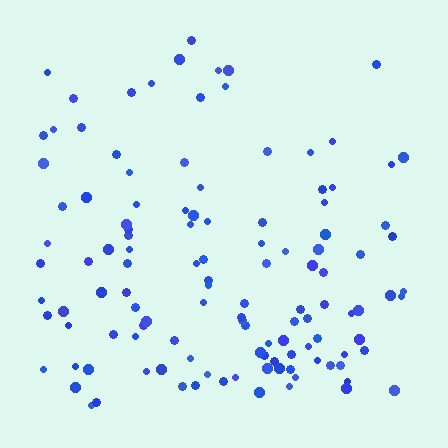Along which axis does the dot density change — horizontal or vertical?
Vertical.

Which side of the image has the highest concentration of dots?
The bottom.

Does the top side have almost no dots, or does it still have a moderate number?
Still a moderate number, just noticeably fewer than the bottom.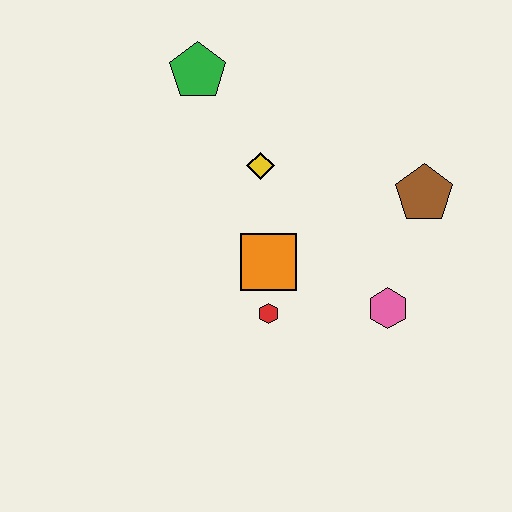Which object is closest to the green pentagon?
The yellow diamond is closest to the green pentagon.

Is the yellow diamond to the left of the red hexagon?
Yes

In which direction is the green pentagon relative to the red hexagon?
The green pentagon is above the red hexagon.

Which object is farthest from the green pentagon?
The pink hexagon is farthest from the green pentagon.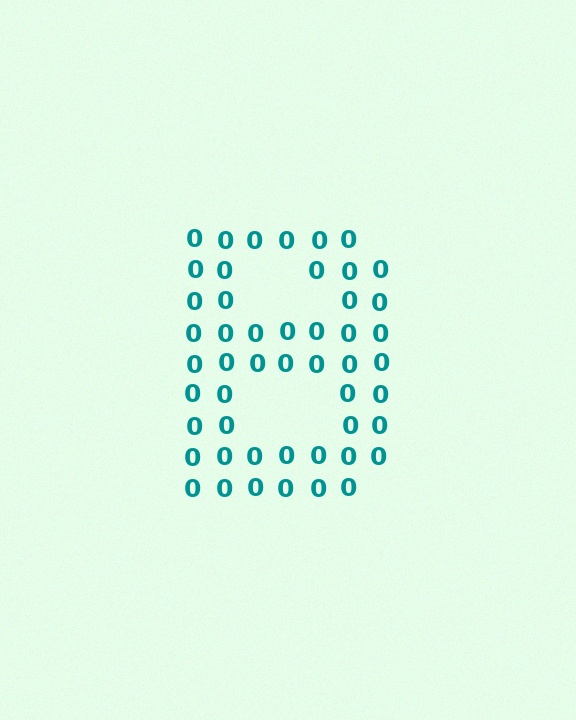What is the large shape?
The large shape is the letter B.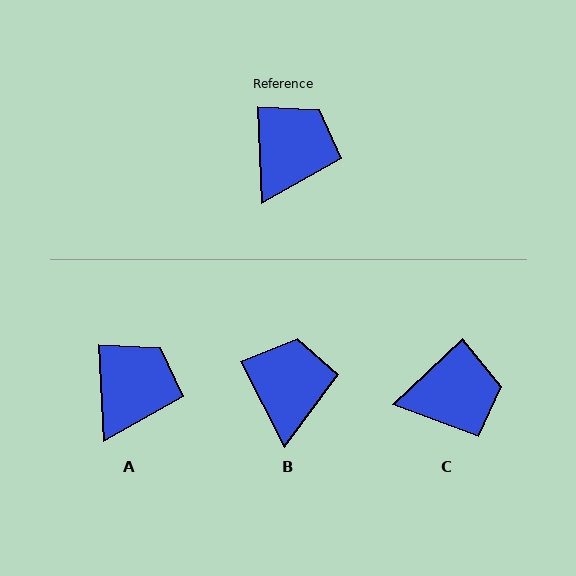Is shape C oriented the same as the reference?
No, it is off by about 49 degrees.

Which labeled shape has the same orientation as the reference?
A.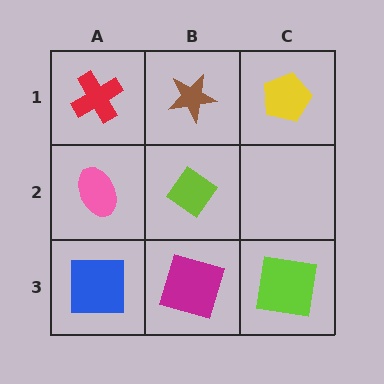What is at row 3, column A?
A blue square.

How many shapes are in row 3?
3 shapes.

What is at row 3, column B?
A magenta square.